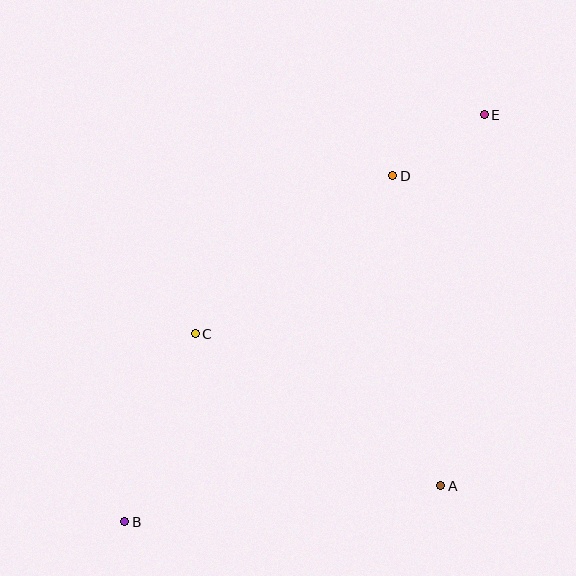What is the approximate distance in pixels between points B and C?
The distance between B and C is approximately 201 pixels.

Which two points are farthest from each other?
Points B and E are farthest from each other.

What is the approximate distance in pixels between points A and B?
The distance between A and B is approximately 318 pixels.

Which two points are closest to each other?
Points D and E are closest to each other.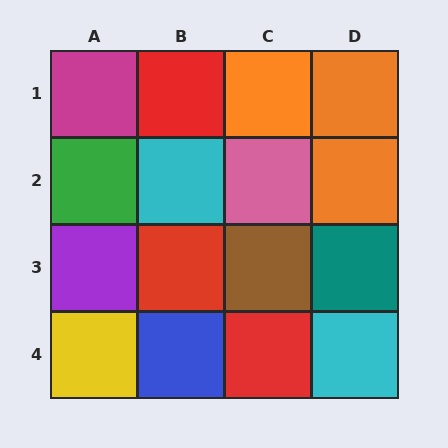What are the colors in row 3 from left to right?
Purple, red, brown, teal.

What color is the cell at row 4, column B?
Blue.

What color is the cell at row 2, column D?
Orange.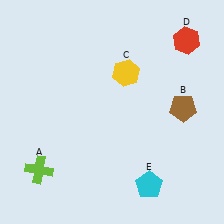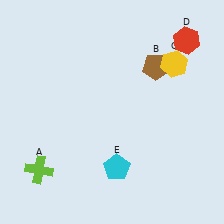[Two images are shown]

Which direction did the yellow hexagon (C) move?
The yellow hexagon (C) moved right.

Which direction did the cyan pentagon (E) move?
The cyan pentagon (E) moved left.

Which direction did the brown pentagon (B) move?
The brown pentagon (B) moved up.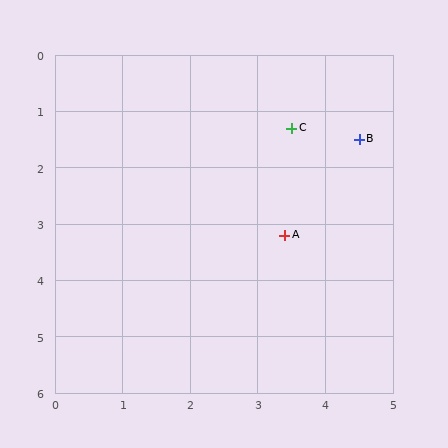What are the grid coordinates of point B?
Point B is at approximately (4.5, 1.5).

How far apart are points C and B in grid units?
Points C and B are about 1.0 grid units apart.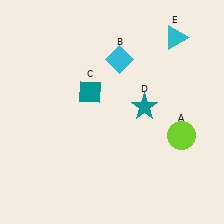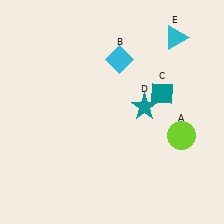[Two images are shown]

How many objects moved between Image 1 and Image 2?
1 object moved between the two images.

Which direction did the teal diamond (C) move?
The teal diamond (C) moved right.